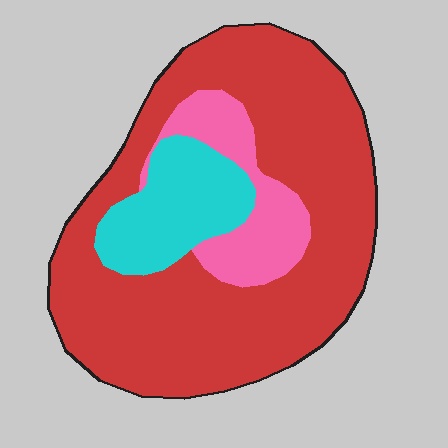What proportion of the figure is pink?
Pink takes up about one eighth (1/8) of the figure.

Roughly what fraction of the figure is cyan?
Cyan takes up less than a sixth of the figure.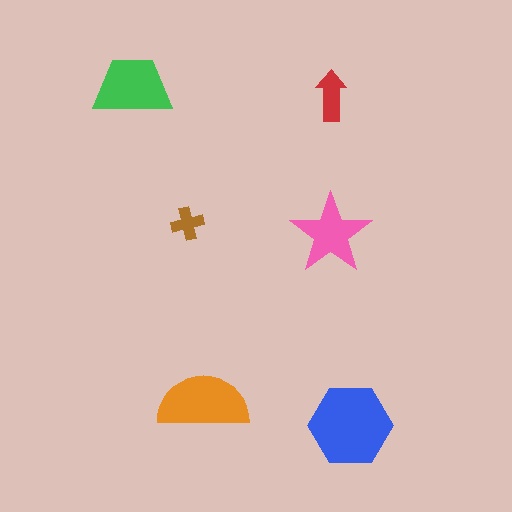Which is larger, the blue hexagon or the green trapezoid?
The blue hexagon.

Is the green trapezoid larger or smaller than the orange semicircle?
Smaller.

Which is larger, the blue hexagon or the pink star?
The blue hexagon.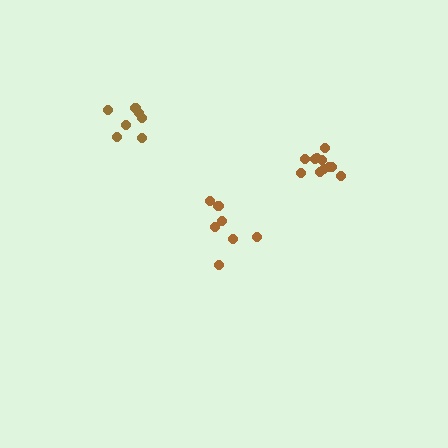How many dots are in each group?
Group 1: 7 dots, Group 2: 7 dots, Group 3: 11 dots (25 total).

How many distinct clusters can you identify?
There are 3 distinct clusters.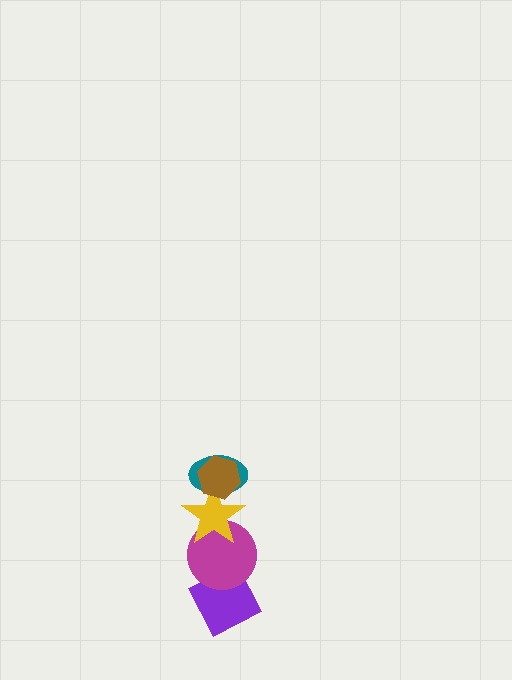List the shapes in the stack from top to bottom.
From top to bottom: the brown hexagon, the teal ellipse, the yellow star, the magenta circle, the purple diamond.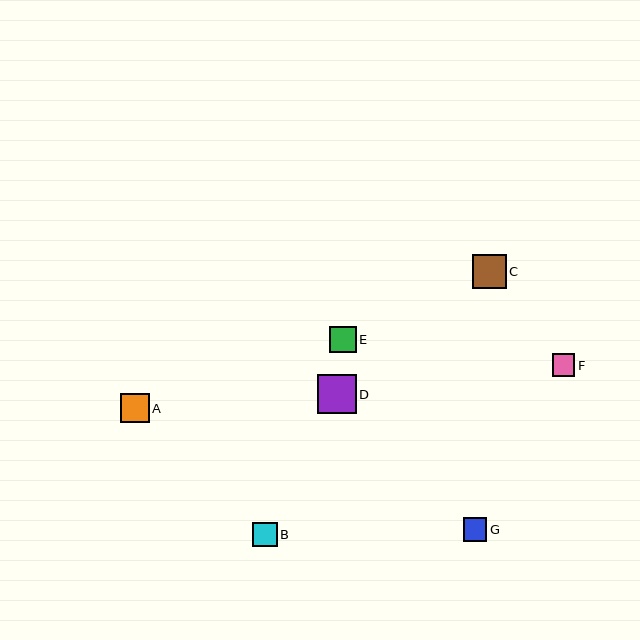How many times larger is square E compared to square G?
Square E is approximately 1.1 times the size of square G.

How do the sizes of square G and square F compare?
Square G and square F are approximately the same size.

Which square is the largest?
Square D is the largest with a size of approximately 39 pixels.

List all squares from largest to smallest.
From largest to smallest: D, C, A, E, B, G, F.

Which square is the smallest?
Square F is the smallest with a size of approximately 23 pixels.